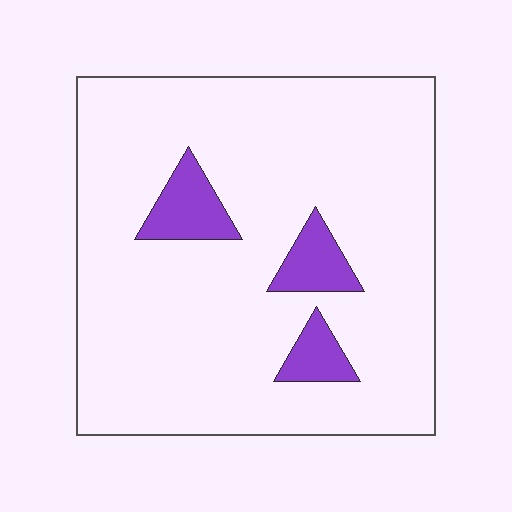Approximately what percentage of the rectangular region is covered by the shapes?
Approximately 10%.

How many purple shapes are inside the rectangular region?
3.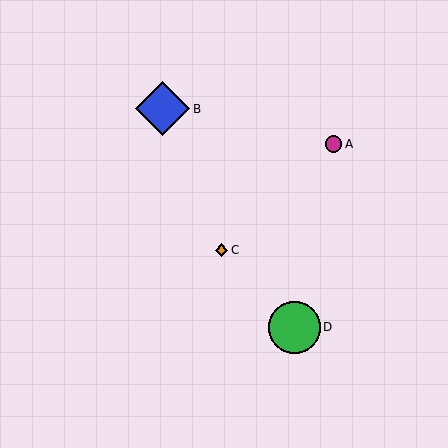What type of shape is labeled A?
Shape A is a magenta circle.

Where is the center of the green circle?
The center of the green circle is at (294, 327).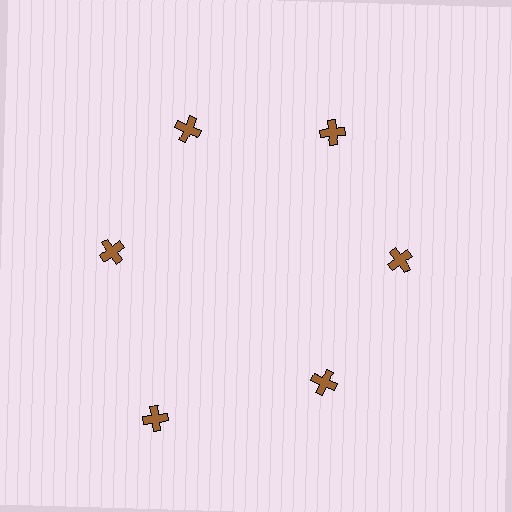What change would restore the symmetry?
The symmetry would be restored by moving it inward, back onto the ring so that all 6 crosses sit at equal angles and equal distance from the center.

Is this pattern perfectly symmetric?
No. The 6 brown crosses are arranged in a ring, but one element near the 7 o'clock position is pushed outward from the center, breaking the 6-fold rotational symmetry.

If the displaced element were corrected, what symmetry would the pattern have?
It would have 6-fold rotational symmetry — the pattern would map onto itself every 60 degrees.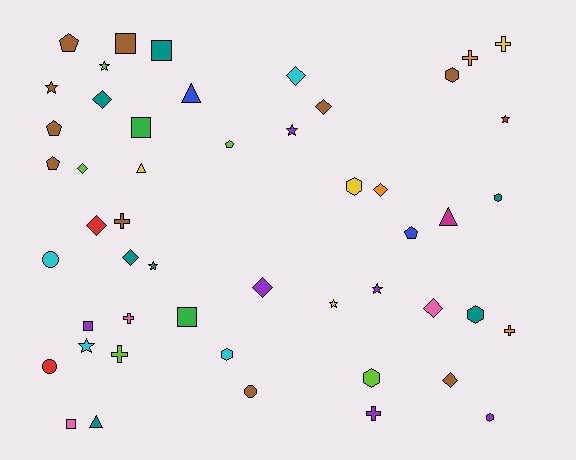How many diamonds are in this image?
There are 10 diamonds.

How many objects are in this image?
There are 50 objects.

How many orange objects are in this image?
There are 3 orange objects.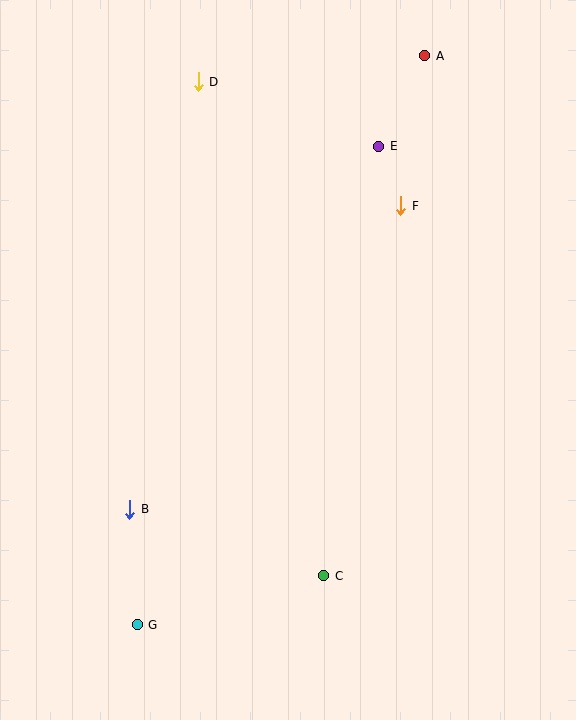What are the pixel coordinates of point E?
Point E is at (379, 146).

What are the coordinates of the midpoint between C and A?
The midpoint between C and A is at (374, 316).